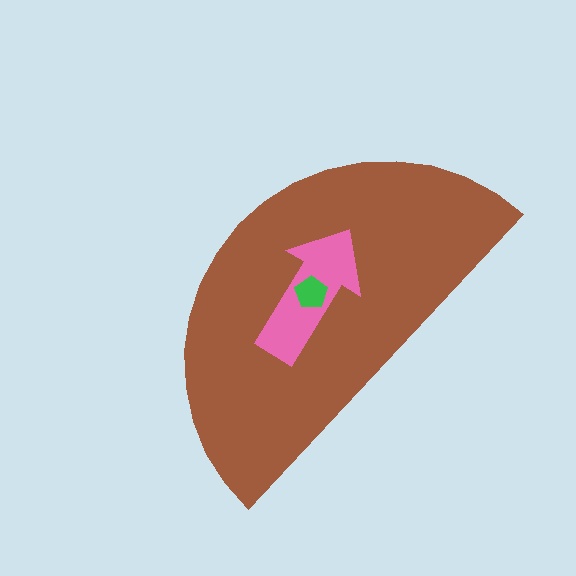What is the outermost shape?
The brown semicircle.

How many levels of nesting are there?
3.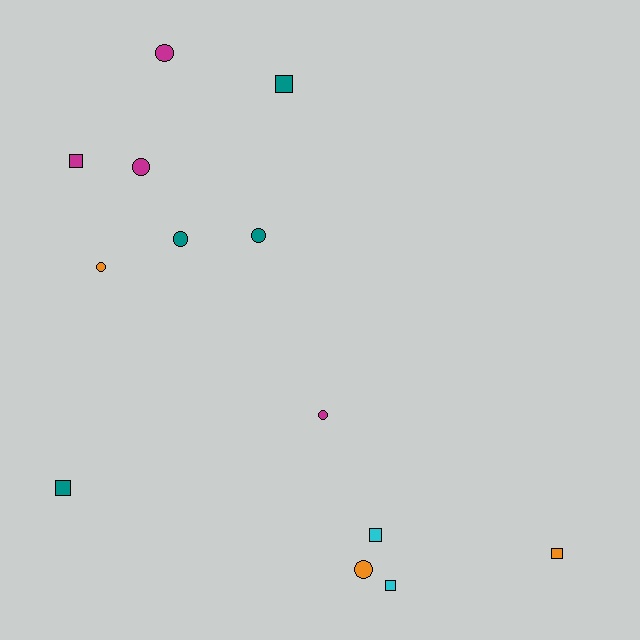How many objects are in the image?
There are 13 objects.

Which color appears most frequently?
Magenta, with 4 objects.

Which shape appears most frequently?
Circle, with 7 objects.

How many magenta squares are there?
There is 1 magenta square.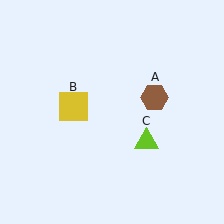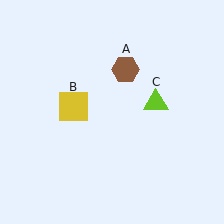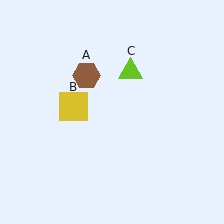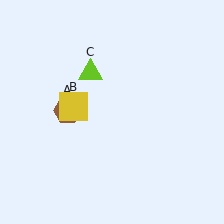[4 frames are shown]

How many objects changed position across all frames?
2 objects changed position: brown hexagon (object A), lime triangle (object C).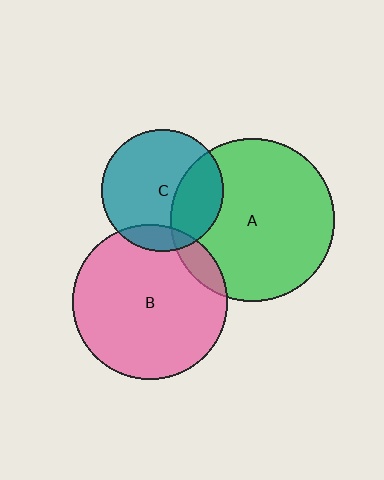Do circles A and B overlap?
Yes.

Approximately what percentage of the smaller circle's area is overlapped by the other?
Approximately 10%.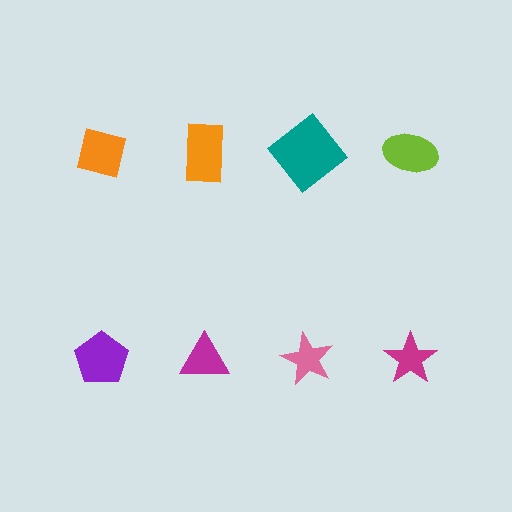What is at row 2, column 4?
A magenta star.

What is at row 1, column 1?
An orange square.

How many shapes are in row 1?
4 shapes.